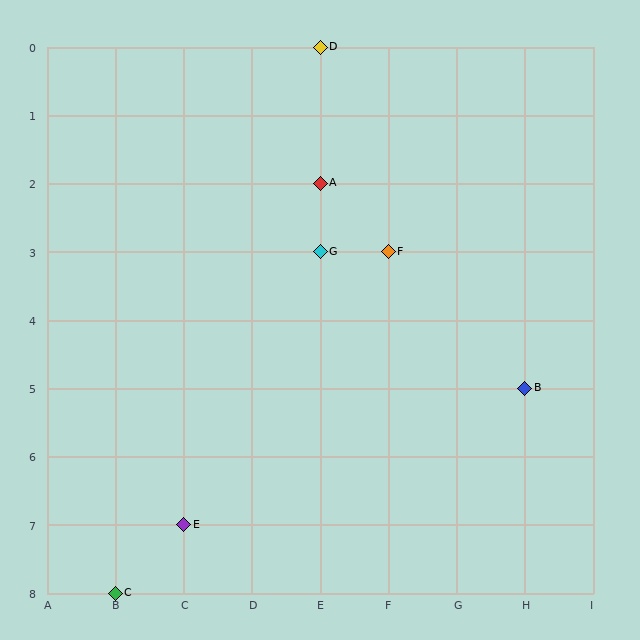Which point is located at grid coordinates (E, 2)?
Point A is at (E, 2).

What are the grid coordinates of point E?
Point E is at grid coordinates (C, 7).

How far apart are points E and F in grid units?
Points E and F are 3 columns and 4 rows apart (about 5.0 grid units diagonally).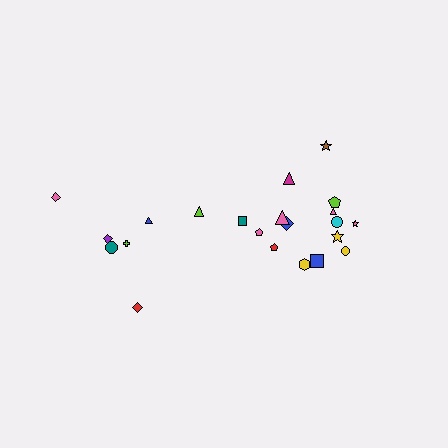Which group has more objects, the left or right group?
The right group.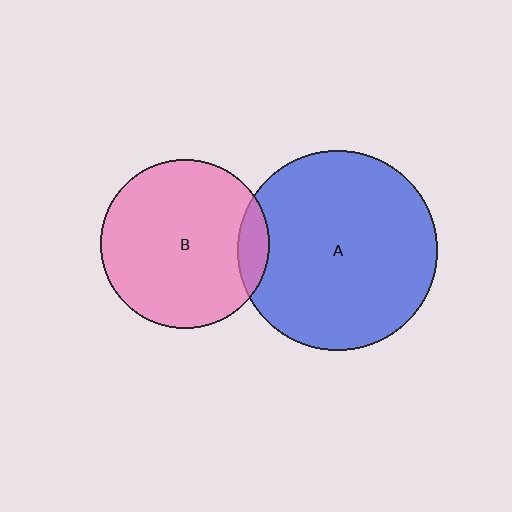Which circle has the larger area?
Circle A (blue).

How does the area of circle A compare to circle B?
Approximately 1.4 times.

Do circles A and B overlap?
Yes.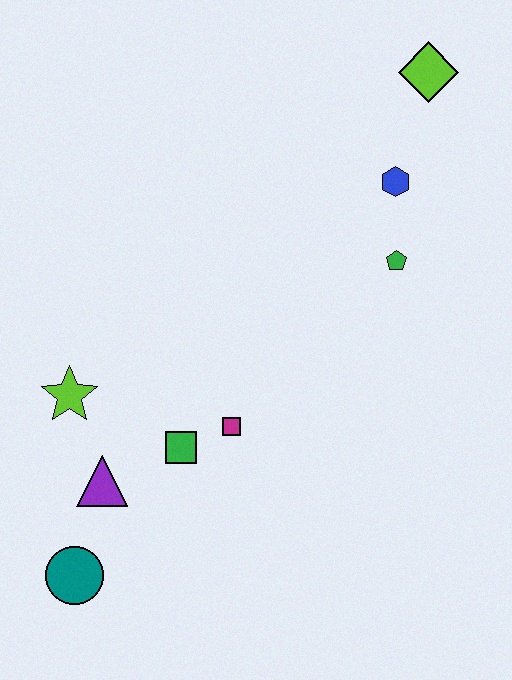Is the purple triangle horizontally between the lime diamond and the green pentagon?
No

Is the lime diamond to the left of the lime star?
No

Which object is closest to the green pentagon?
The blue hexagon is closest to the green pentagon.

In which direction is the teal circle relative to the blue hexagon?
The teal circle is below the blue hexagon.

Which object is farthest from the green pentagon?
The teal circle is farthest from the green pentagon.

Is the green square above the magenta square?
No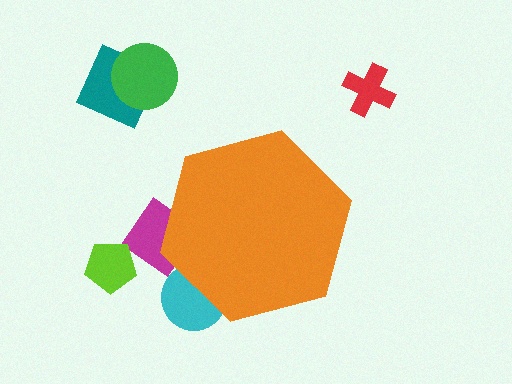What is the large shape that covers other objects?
An orange hexagon.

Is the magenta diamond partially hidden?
Yes, the magenta diamond is partially hidden behind the orange hexagon.